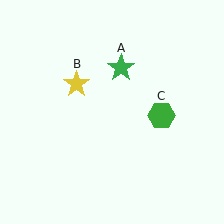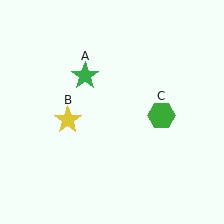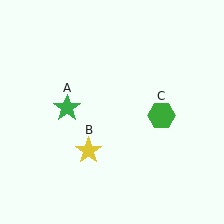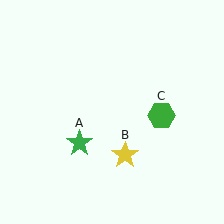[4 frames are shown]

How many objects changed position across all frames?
2 objects changed position: green star (object A), yellow star (object B).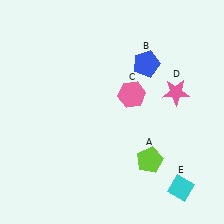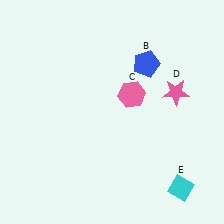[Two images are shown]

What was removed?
The lime pentagon (A) was removed in Image 2.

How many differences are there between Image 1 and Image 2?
There is 1 difference between the two images.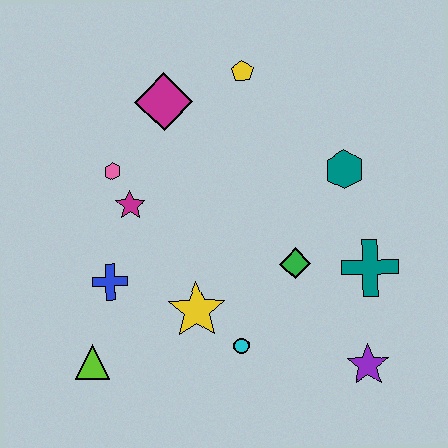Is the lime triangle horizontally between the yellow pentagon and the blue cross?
No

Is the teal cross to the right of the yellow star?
Yes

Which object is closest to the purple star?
The teal cross is closest to the purple star.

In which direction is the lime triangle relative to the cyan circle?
The lime triangle is to the left of the cyan circle.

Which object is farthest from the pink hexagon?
The purple star is farthest from the pink hexagon.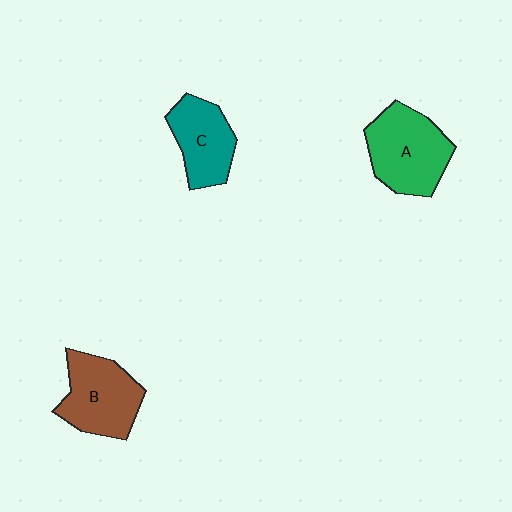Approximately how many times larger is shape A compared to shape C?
Approximately 1.3 times.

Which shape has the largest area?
Shape A (green).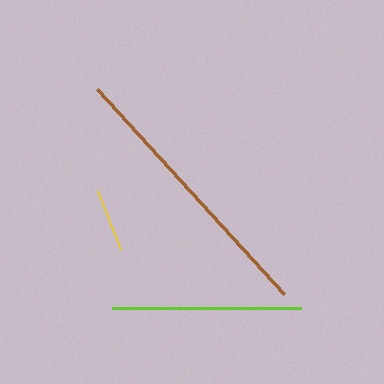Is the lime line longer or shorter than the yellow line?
The lime line is longer than the yellow line.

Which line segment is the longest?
The brown line is the longest at approximately 277 pixels.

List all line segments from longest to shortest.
From longest to shortest: brown, lime, yellow.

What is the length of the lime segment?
The lime segment is approximately 189 pixels long.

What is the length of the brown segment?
The brown segment is approximately 277 pixels long.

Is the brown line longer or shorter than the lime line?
The brown line is longer than the lime line.